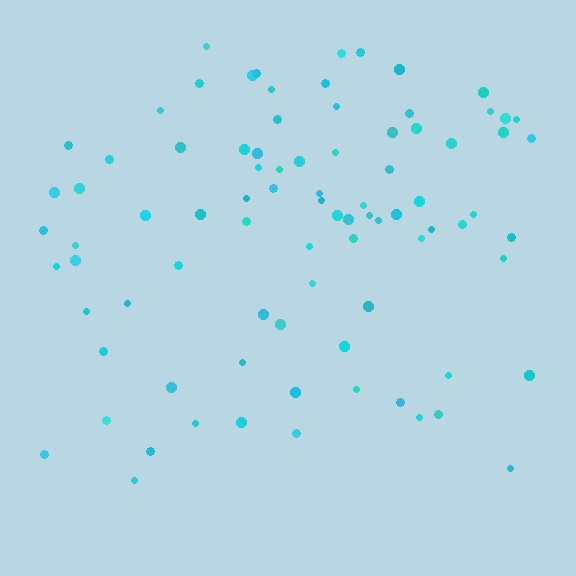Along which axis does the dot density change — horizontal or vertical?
Vertical.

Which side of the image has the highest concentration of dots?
The top.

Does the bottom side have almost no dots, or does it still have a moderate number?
Still a moderate number, just noticeably fewer than the top.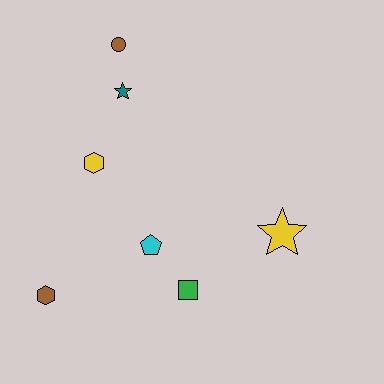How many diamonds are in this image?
There are no diamonds.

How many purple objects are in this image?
There are no purple objects.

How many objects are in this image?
There are 7 objects.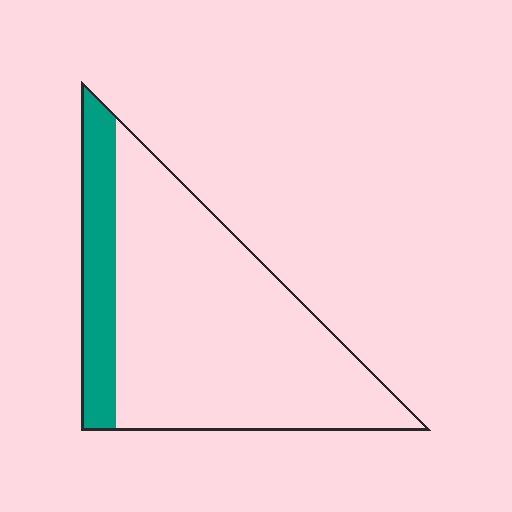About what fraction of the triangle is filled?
About one fifth (1/5).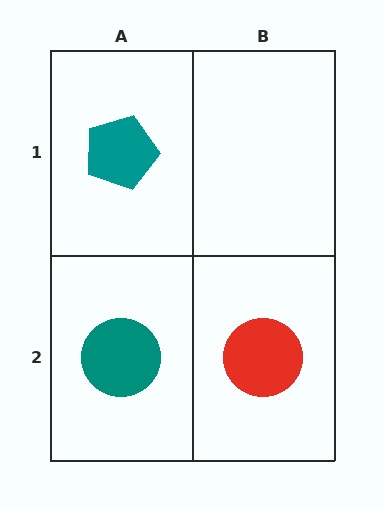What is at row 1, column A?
A teal pentagon.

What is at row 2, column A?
A teal circle.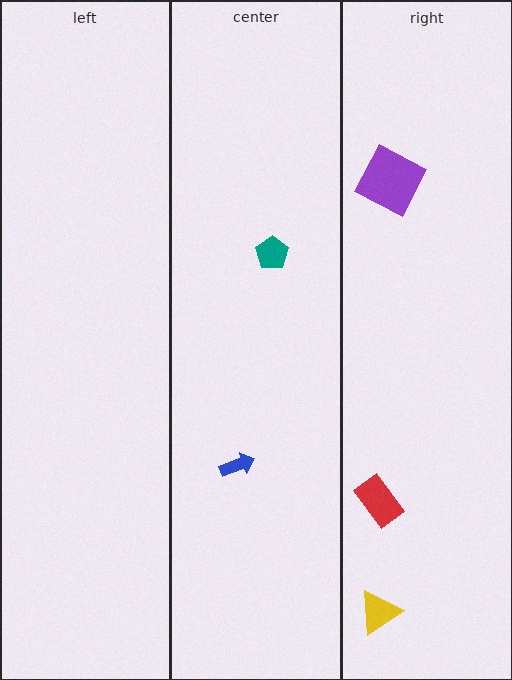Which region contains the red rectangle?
The right region.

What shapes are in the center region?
The blue arrow, the teal pentagon.